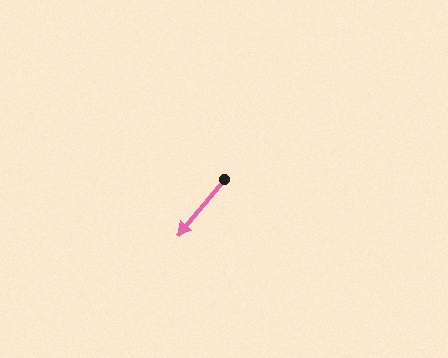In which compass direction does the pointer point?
Southwest.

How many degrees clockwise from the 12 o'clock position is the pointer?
Approximately 219 degrees.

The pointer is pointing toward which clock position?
Roughly 7 o'clock.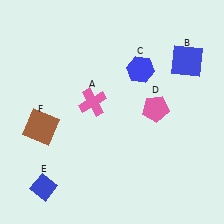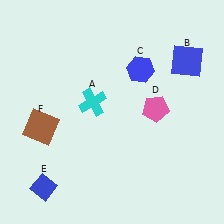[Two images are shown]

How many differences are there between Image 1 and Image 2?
There is 1 difference between the two images.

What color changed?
The cross (A) changed from pink in Image 1 to cyan in Image 2.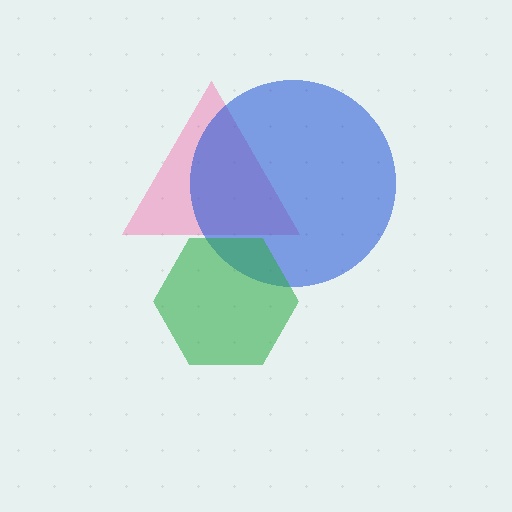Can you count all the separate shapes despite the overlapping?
Yes, there are 3 separate shapes.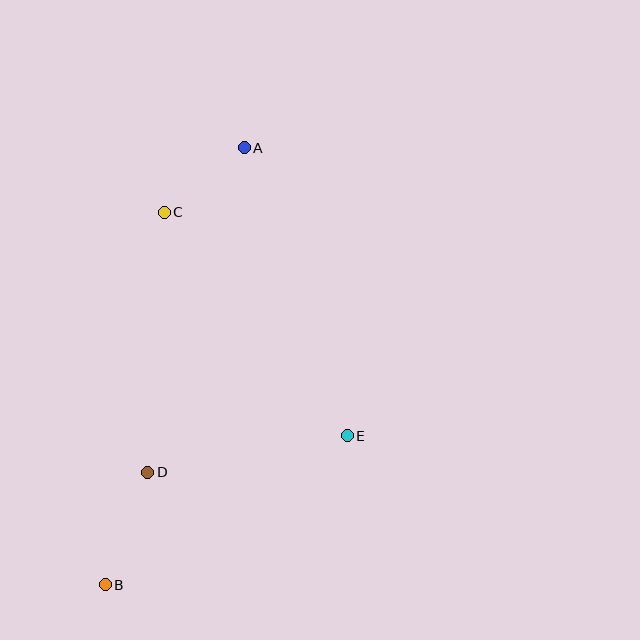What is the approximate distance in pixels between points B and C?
The distance between B and C is approximately 377 pixels.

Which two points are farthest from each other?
Points A and B are farthest from each other.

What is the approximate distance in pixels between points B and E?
The distance between B and E is approximately 284 pixels.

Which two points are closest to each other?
Points A and C are closest to each other.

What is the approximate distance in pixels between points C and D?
The distance between C and D is approximately 261 pixels.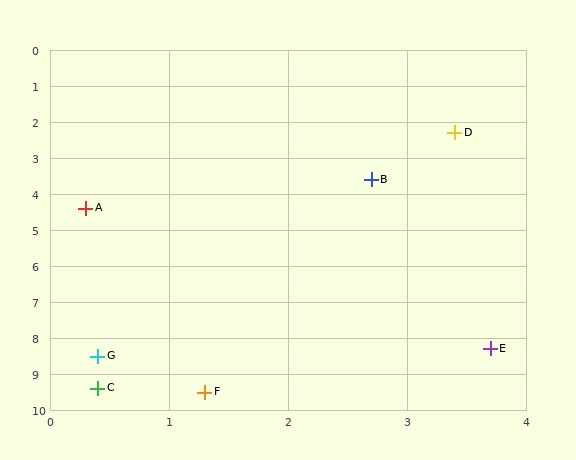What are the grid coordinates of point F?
Point F is at approximately (1.3, 9.5).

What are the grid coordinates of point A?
Point A is at approximately (0.3, 4.4).